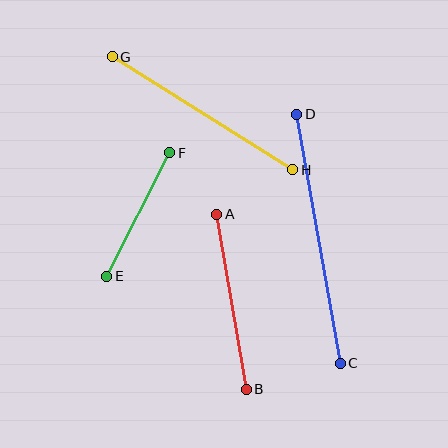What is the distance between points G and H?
The distance is approximately 213 pixels.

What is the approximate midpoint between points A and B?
The midpoint is at approximately (231, 302) pixels.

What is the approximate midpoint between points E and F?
The midpoint is at approximately (138, 215) pixels.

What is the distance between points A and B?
The distance is approximately 178 pixels.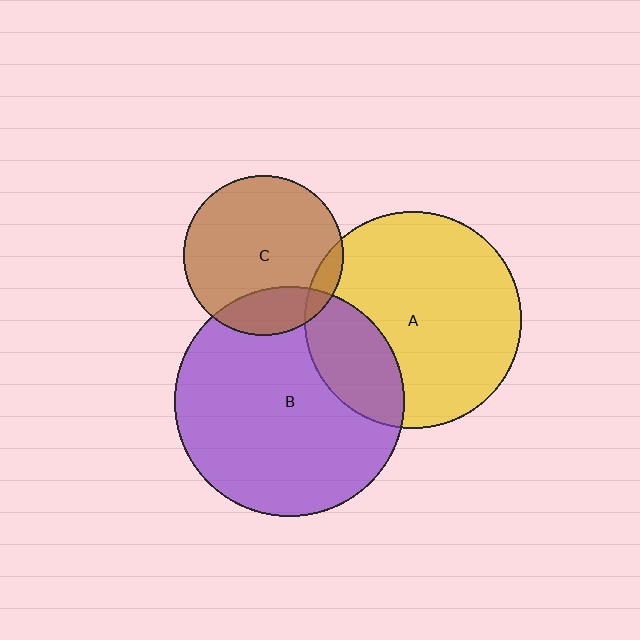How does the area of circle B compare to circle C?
Approximately 2.1 times.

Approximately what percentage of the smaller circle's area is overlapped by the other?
Approximately 25%.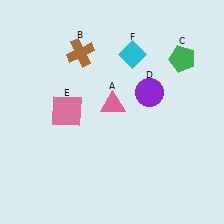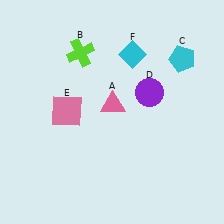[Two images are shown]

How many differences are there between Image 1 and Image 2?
There are 2 differences between the two images.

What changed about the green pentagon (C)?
In Image 1, C is green. In Image 2, it changed to cyan.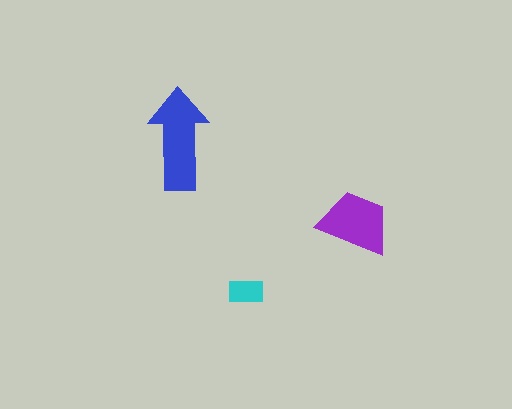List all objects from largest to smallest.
The blue arrow, the purple trapezoid, the cyan rectangle.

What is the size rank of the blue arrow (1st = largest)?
1st.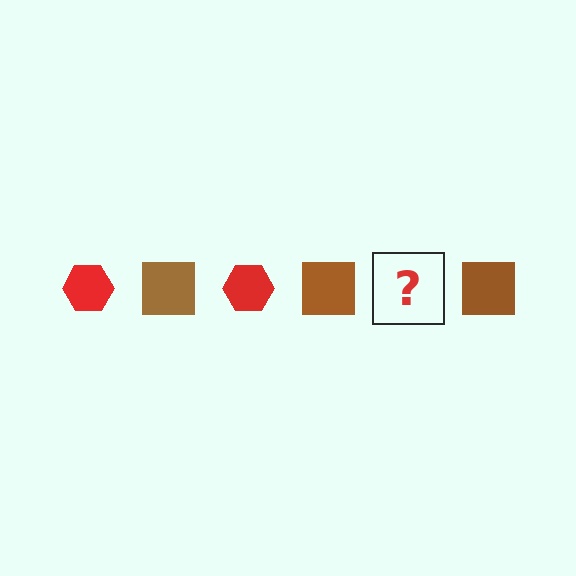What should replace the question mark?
The question mark should be replaced with a red hexagon.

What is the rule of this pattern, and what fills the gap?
The rule is that the pattern alternates between red hexagon and brown square. The gap should be filled with a red hexagon.